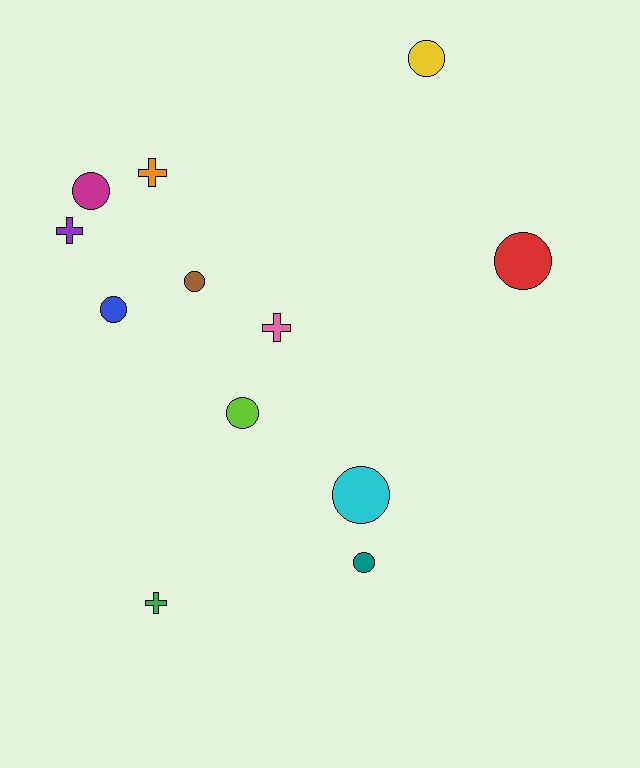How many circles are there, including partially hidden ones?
There are 8 circles.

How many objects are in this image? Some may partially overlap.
There are 12 objects.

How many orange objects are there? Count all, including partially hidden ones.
There is 1 orange object.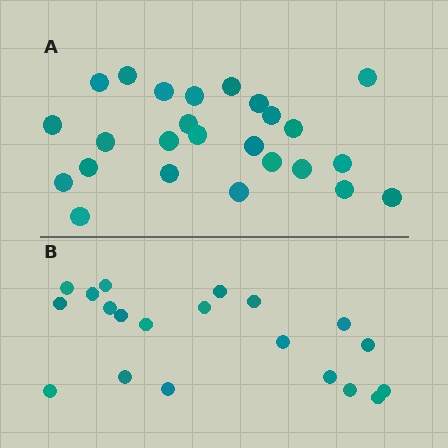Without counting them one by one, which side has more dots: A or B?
Region A (the top region) has more dots.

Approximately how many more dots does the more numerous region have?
Region A has about 5 more dots than region B.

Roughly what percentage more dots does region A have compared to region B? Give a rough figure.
About 25% more.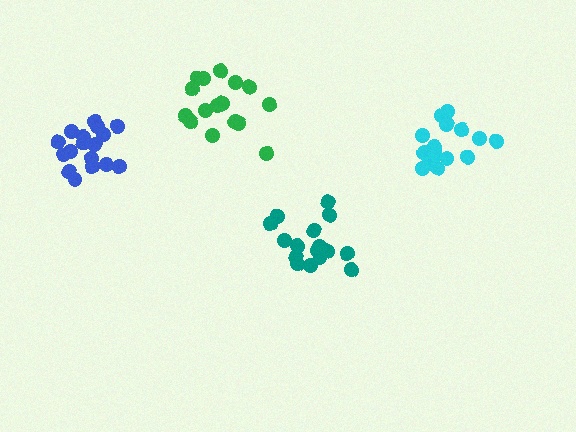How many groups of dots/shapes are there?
There are 4 groups.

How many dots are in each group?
Group 1: 16 dots, Group 2: 16 dots, Group 3: 17 dots, Group 4: 17 dots (66 total).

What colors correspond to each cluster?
The clusters are colored: green, teal, blue, cyan.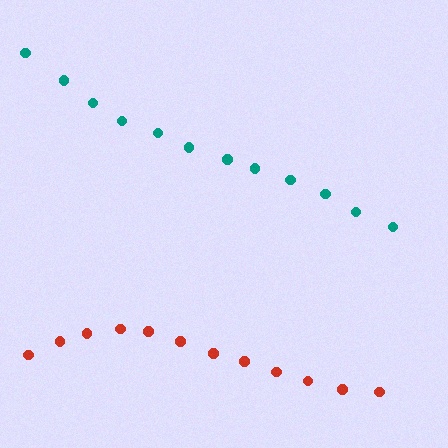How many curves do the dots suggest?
There are 2 distinct paths.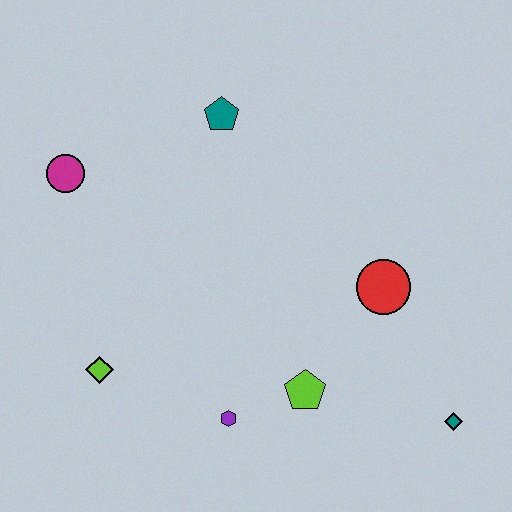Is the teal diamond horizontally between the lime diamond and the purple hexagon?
No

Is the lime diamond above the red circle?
No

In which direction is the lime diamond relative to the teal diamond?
The lime diamond is to the left of the teal diamond.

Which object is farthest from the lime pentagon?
The magenta circle is farthest from the lime pentagon.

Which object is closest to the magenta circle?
The teal pentagon is closest to the magenta circle.